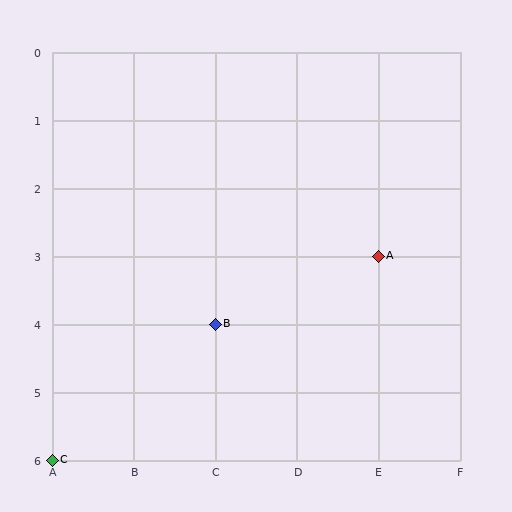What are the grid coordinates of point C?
Point C is at grid coordinates (A, 6).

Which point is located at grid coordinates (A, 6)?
Point C is at (A, 6).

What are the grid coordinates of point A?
Point A is at grid coordinates (E, 3).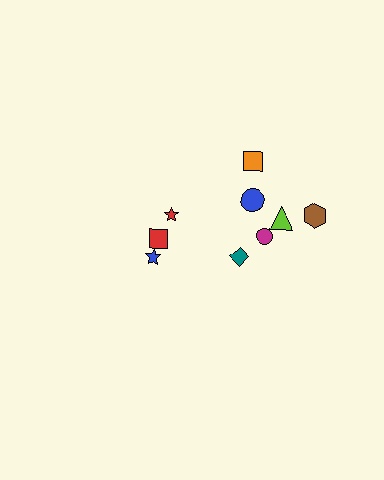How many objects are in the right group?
There are 6 objects.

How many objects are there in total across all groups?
There are 9 objects.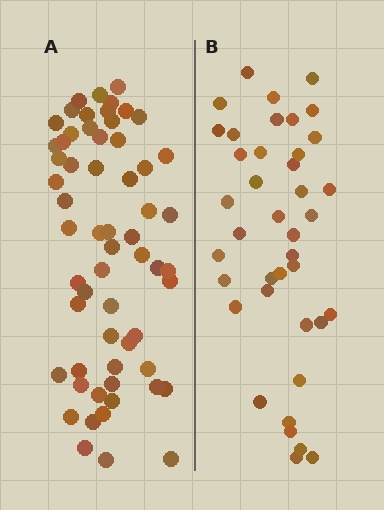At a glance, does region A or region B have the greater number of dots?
Region A (the left region) has more dots.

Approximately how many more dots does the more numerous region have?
Region A has approximately 20 more dots than region B.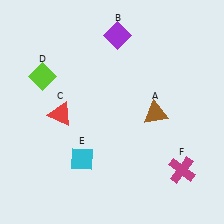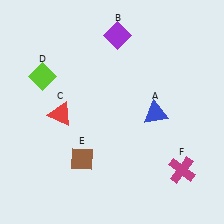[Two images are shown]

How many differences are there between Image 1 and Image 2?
There are 2 differences between the two images.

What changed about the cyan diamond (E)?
In Image 1, E is cyan. In Image 2, it changed to brown.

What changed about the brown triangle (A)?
In Image 1, A is brown. In Image 2, it changed to blue.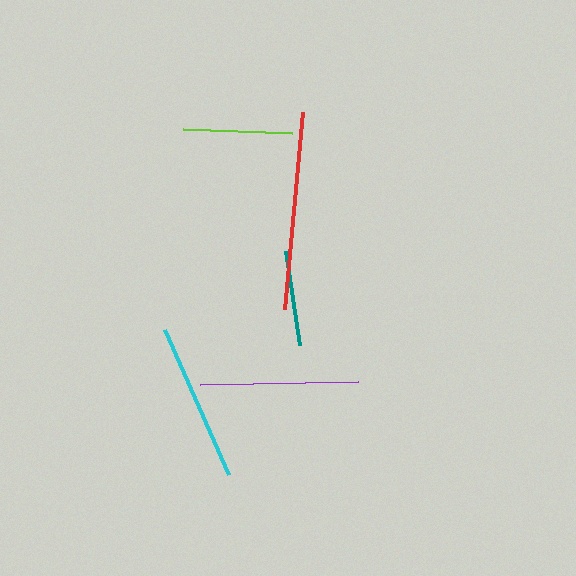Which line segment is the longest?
The red line is the longest at approximately 198 pixels.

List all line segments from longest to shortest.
From longest to shortest: red, cyan, purple, lime, teal.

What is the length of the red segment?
The red segment is approximately 198 pixels long.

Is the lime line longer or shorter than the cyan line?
The cyan line is longer than the lime line.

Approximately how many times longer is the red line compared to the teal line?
The red line is approximately 2.1 times the length of the teal line.